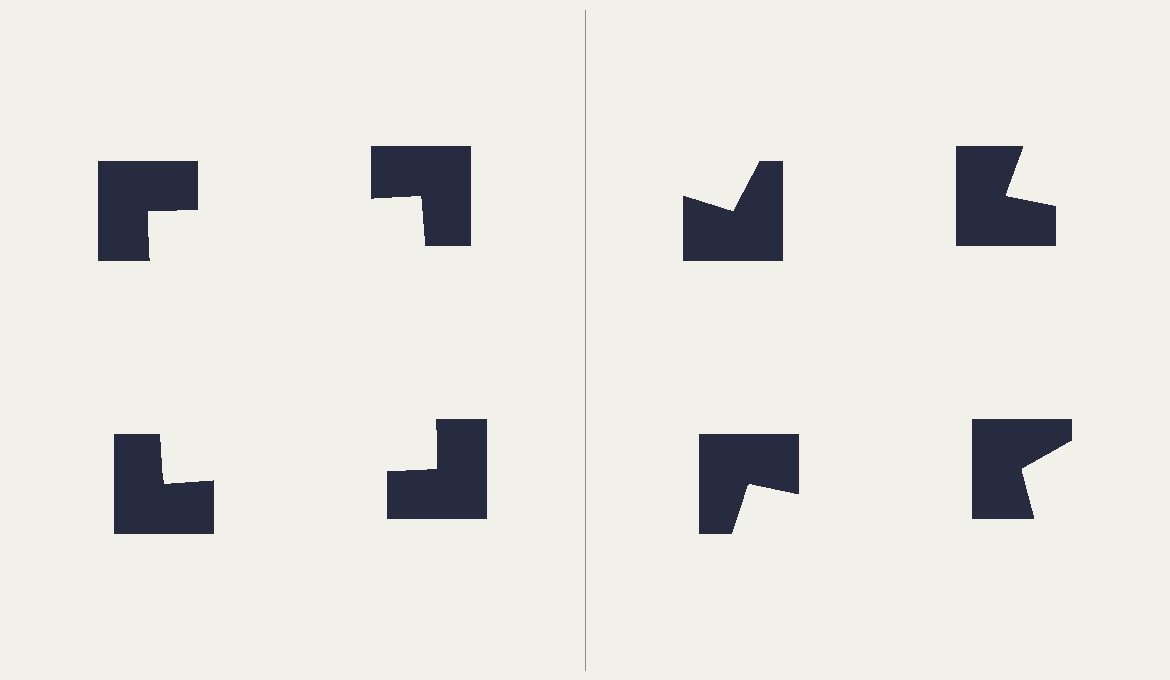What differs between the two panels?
The notched squares are positioned identically on both sides; only the wedge orientations differ. On the left they align to a square; on the right they are misaligned.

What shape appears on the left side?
An illusory square.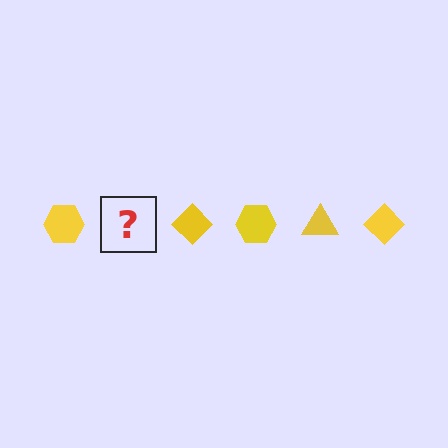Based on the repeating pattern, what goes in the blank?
The blank should be a yellow triangle.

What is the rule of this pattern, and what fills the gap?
The rule is that the pattern cycles through hexagon, triangle, diamond shapes in yellow. The gap should be filled with a yellow triangle.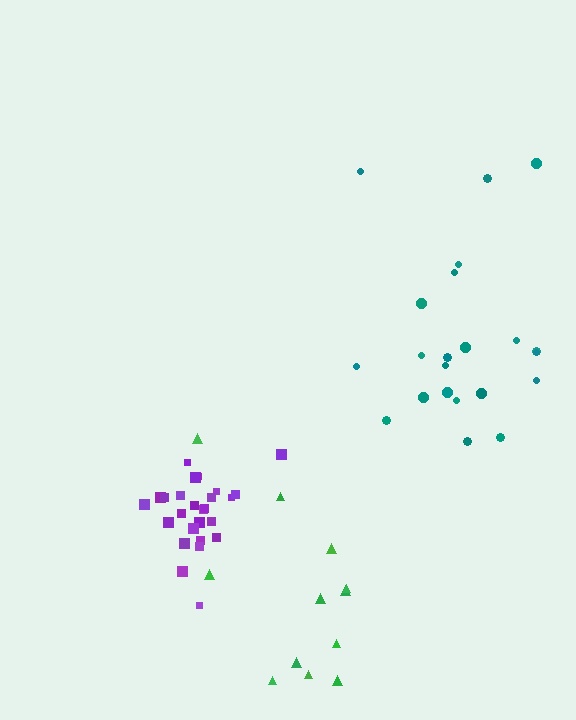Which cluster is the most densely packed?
Purple.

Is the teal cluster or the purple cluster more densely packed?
Purple.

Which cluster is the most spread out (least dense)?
Green.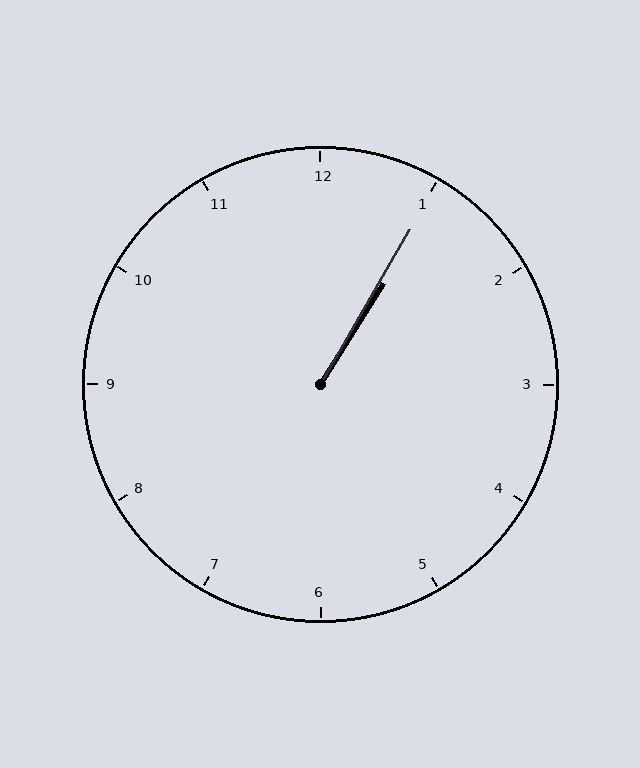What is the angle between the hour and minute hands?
Approximately 2 degrees.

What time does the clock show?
1:05.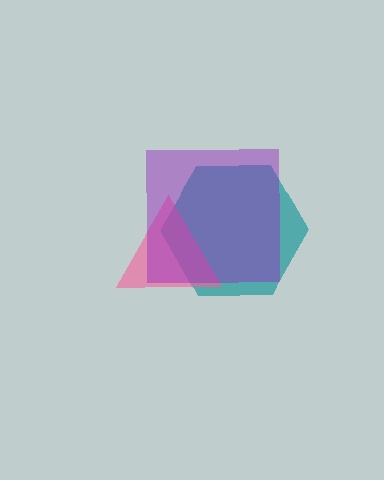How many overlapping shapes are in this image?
There are 3 overlapping shapes in the image.